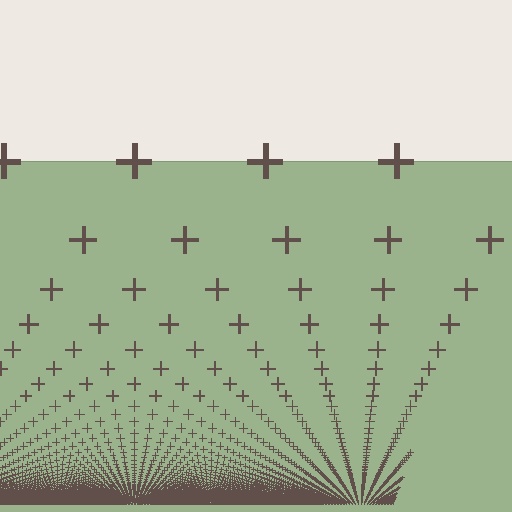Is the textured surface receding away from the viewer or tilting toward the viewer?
The surface appears to tilt toward the viewer. Texture elements get larger and sparser toward the top.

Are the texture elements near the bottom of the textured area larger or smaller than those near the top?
Smaller. The gradient is inverted — elements near the bottom are smaller and denser.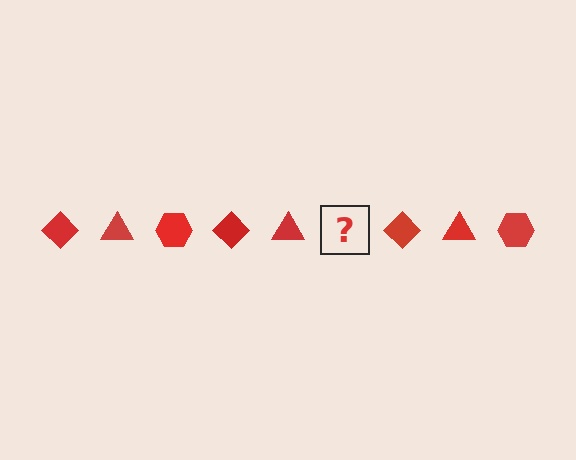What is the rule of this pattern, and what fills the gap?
The rule is that the pattern cycles through diamond, triangle, hexagon shapes in red. The gap should be filled with a red hexagon.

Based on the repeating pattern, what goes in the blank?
The blank should be a red hexagon.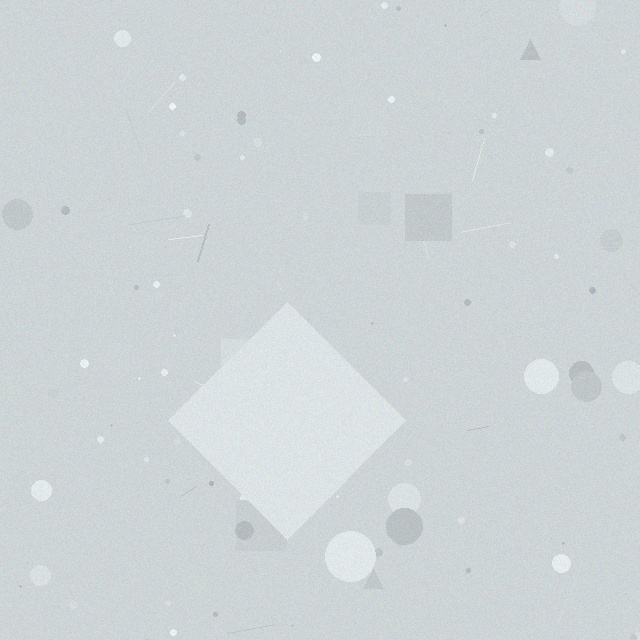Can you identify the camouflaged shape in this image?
The camouflaged shape is a diamond.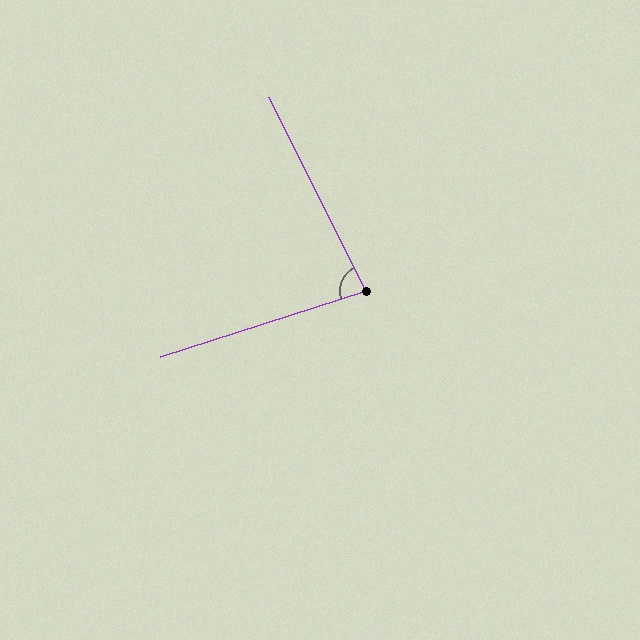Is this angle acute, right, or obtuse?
It is acute.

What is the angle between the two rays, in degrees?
Approximately 81 degrees.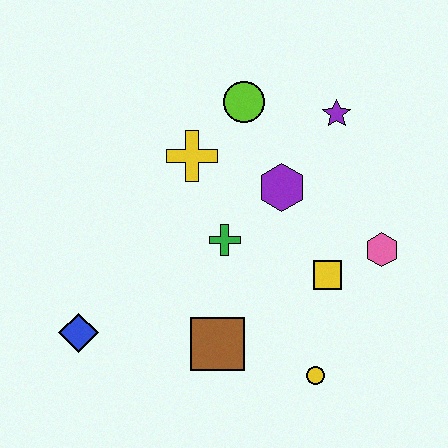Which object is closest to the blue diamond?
The brown square is closest to the blue diamond.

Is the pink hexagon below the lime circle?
Yes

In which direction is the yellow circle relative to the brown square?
The yellow circle is to the right of the brown square.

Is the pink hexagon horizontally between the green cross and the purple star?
No